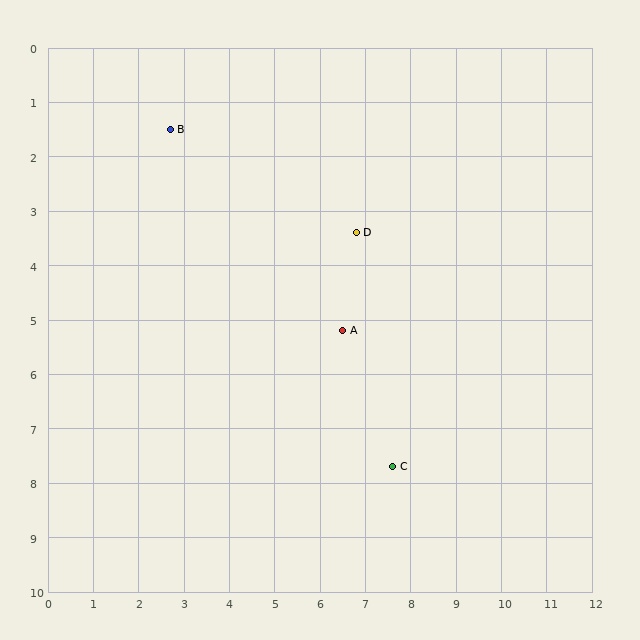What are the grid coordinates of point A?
Point A is at approximately (6.5, 5.2).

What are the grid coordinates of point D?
Point D is at approximately (6.8, 3.4).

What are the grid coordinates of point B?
Point B is at approximately (2.7, 1.5).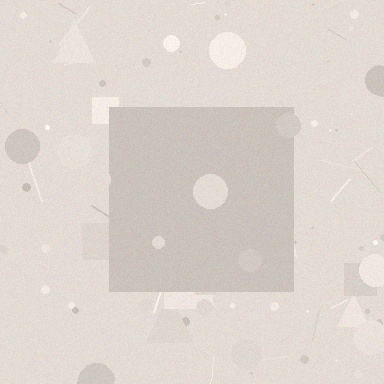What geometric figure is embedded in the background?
A square is embedded in the background.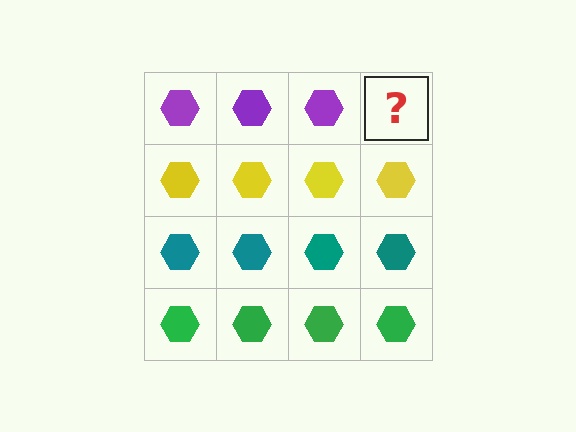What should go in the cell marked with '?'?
The missing cell should contain a purple hexagon.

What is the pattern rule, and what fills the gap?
The rule is that each row has a consistent color. The gap should be filled with a purple hexagon.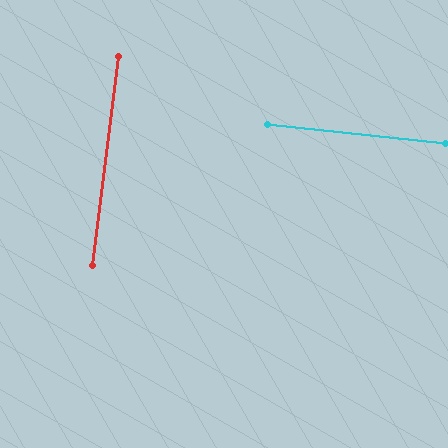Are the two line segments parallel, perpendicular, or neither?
Perpendicular — they meet at approximately 89°.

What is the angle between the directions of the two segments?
Approximately 89 degrees.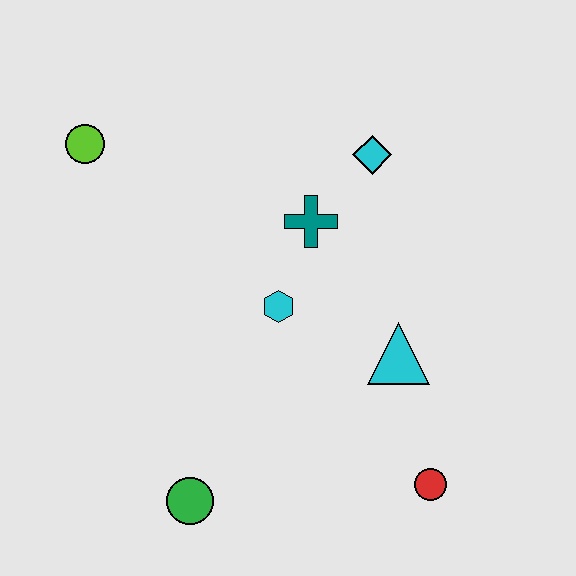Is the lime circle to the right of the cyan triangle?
No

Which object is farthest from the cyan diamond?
The green circle is farthest from the cyan diamond.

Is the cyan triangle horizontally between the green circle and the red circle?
Yes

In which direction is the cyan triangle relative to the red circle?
The cyan triangle is above the red circle.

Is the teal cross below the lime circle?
Yes